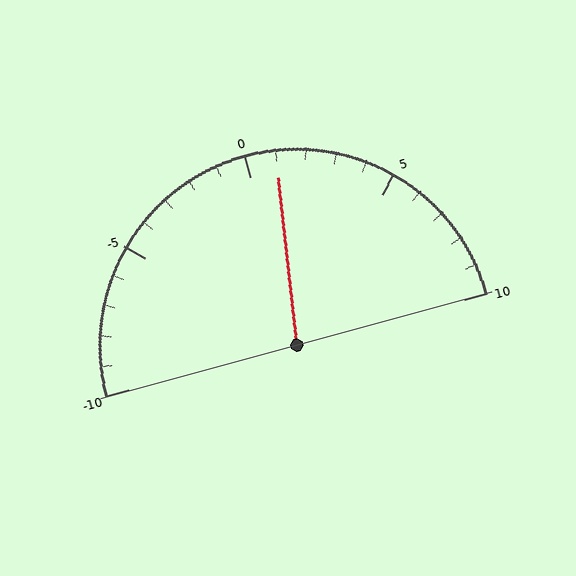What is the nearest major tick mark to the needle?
The nearest major tick mark is 0.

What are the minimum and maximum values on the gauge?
The gauge ranges from -10 to 10.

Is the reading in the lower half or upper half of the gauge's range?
The reading is in the upper half of the range (-10 to 10).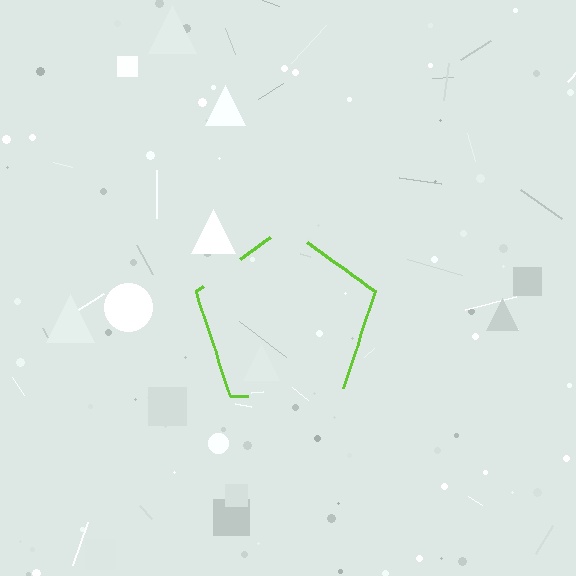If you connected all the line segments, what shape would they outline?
They would outline a pentagon.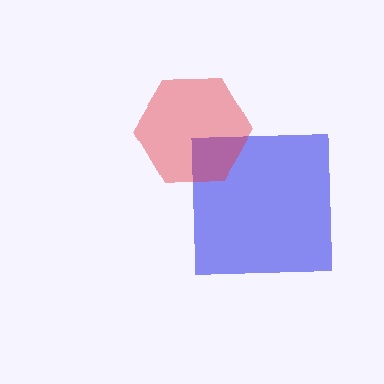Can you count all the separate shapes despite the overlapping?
Yes, there are 2 separate shapes.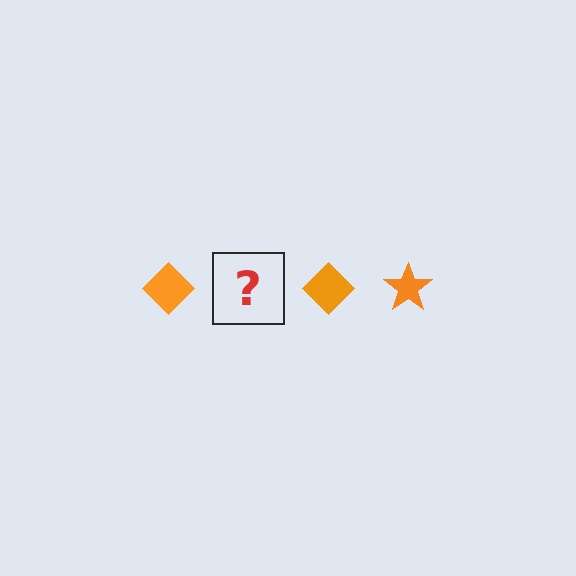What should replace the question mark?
The question mark should be replaced with an orange star.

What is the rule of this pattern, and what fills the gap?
The rule is that the pattern cycles through diamond, star shapes in orange. The gap should be filled with an orange star.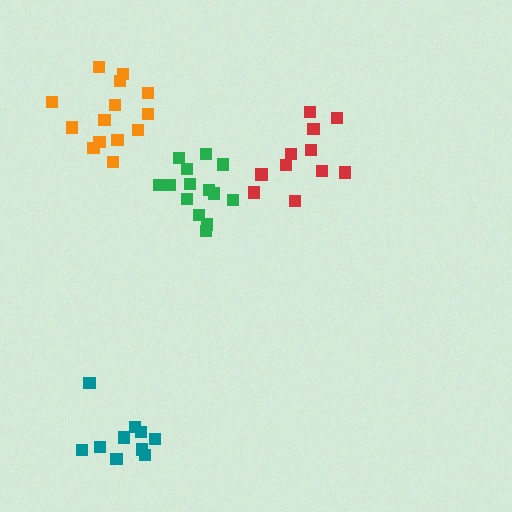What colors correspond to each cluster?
The clusters are colored: red, teal, orange, green.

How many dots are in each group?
Group 1: 11 dots, Group 2: 10 dots, Group 3: 14 dots, Group 4: 14 dots (49 total).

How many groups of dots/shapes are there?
There are 4 groups.